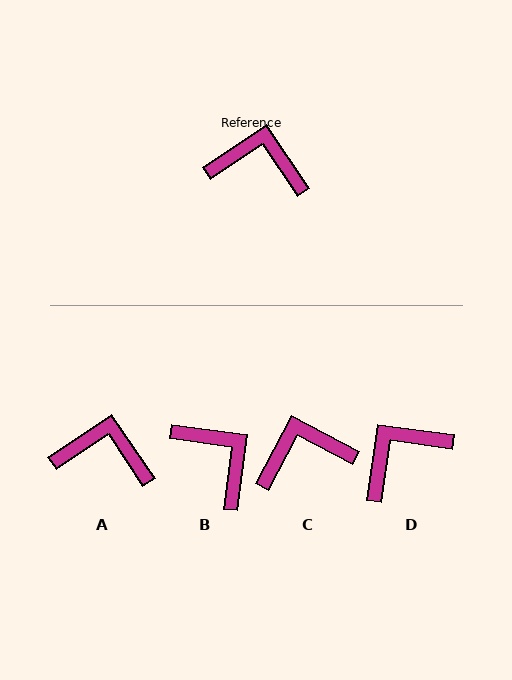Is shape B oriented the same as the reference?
No, it is off by about 42 degrees.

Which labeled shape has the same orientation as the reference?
A.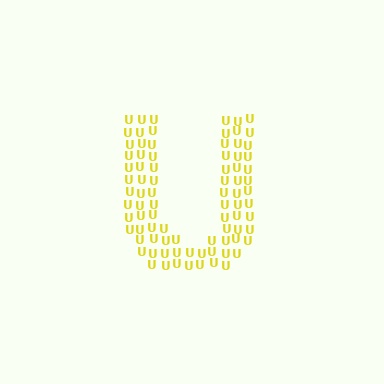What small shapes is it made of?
It is made of small letter U's.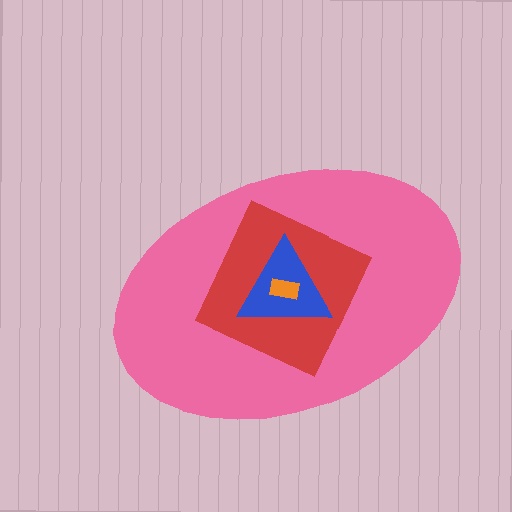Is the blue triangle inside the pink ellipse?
Yes.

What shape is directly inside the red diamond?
The blue triangle.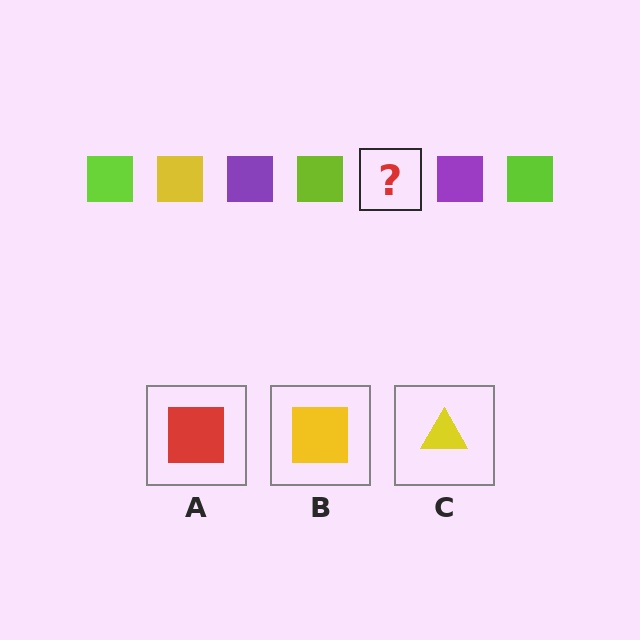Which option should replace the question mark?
Option B.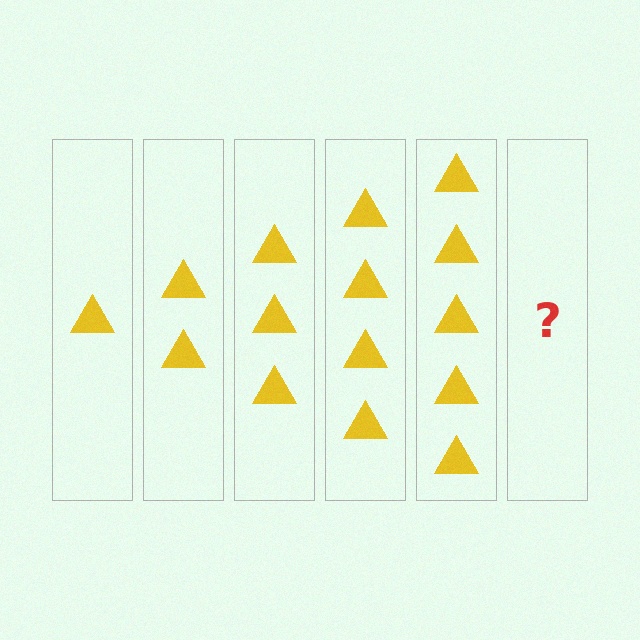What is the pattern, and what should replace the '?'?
The pattern is that each step adds one more triangle. The '?' should be 6 triangles.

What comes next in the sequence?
The next element should be 6 triangles.